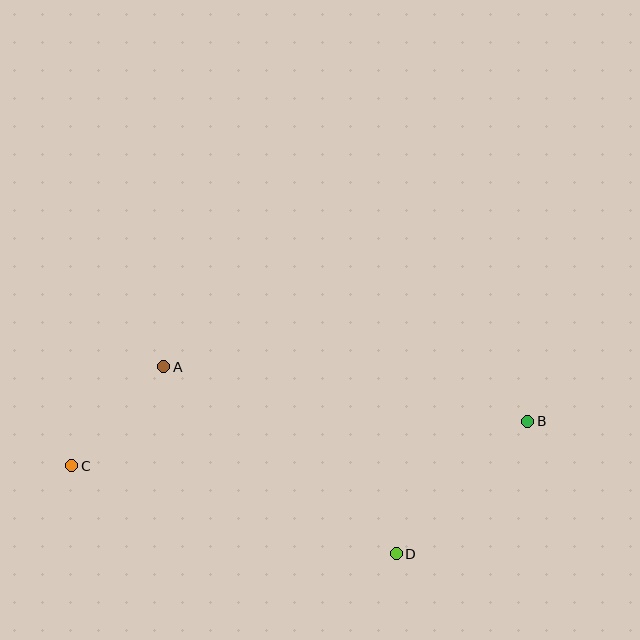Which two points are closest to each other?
Points A and C are closest to each other.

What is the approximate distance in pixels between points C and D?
The distance between C and D is approximately 336 pixels.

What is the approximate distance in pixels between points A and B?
The distance between A and B is approximately 368 pixels.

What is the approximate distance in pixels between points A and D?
The distance between A and D is approximately 298 pixels.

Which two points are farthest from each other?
Points B and C are farthest from each other.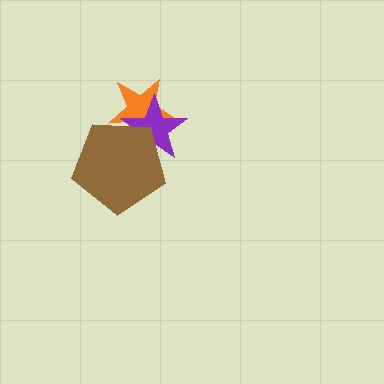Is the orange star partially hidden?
Yes, it is partially covered by another shape.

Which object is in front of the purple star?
The brown pentagon is in front of the purple star.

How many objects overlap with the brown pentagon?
2 objects overlap with the brown pentagon.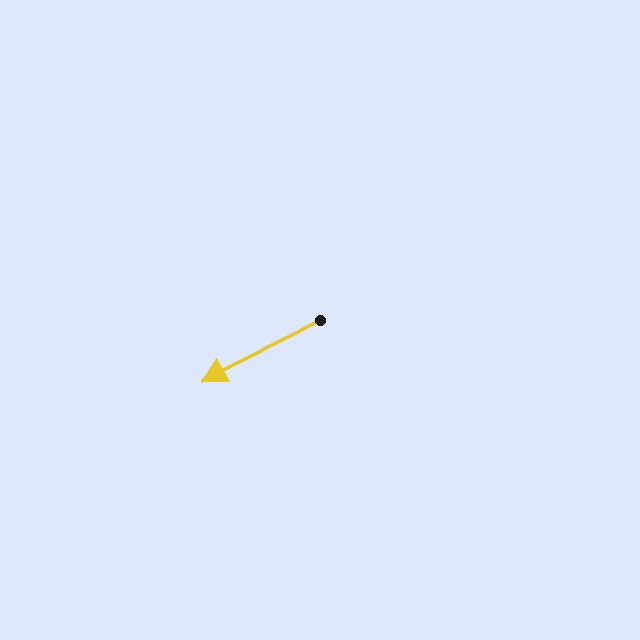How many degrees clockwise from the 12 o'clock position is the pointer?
Approximately 243 degrees.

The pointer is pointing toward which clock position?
Roughly 8 o'clock.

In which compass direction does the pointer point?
Southwest.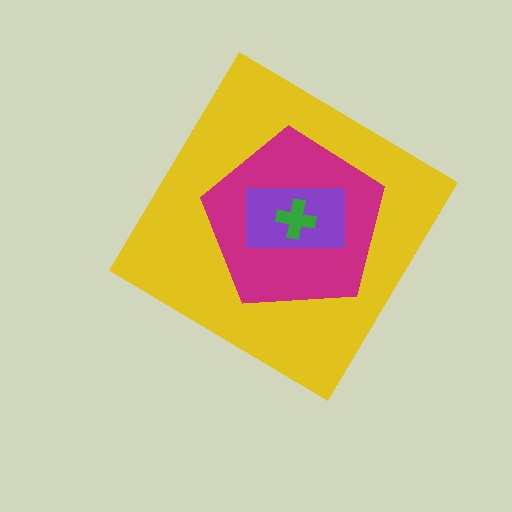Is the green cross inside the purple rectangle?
Yes.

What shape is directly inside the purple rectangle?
The green cross.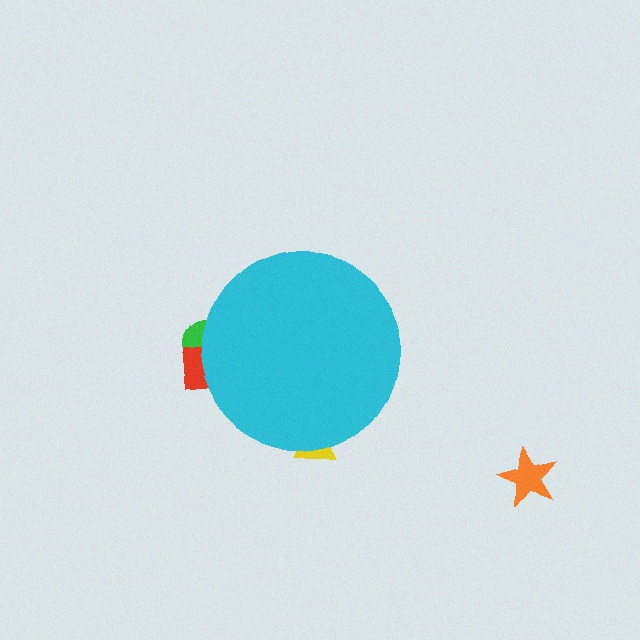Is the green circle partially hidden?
Yes, the green circle is partially hidden behind the cyan circle.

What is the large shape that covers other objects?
A cyan circle.